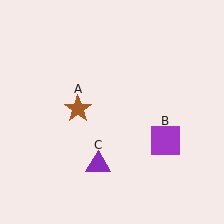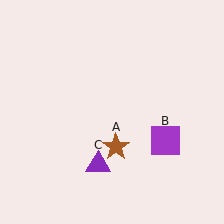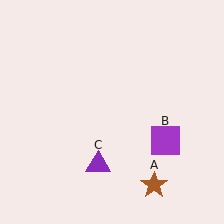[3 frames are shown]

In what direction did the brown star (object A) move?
The brown star (object A) moved down and to the right.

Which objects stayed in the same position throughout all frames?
Purple square (object B) and purple triangle (object C) remained stationary.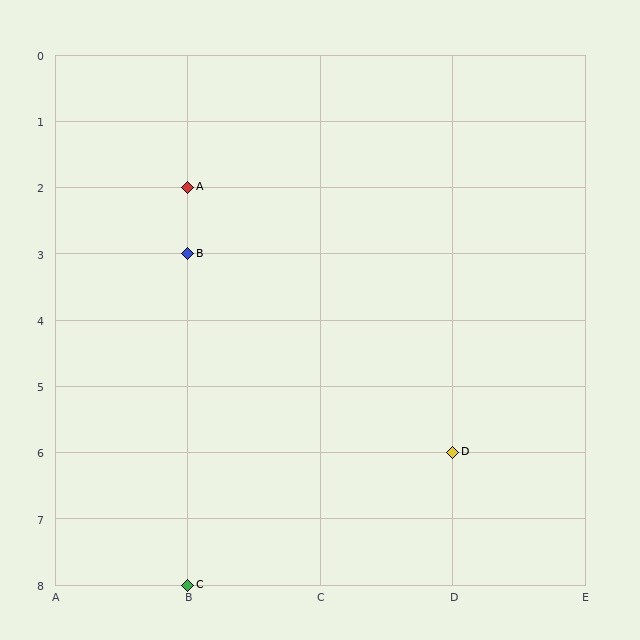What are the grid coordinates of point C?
Point C is at grid coordinates (B, 8).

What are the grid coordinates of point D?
Point D is at grid coordinates (D, 6).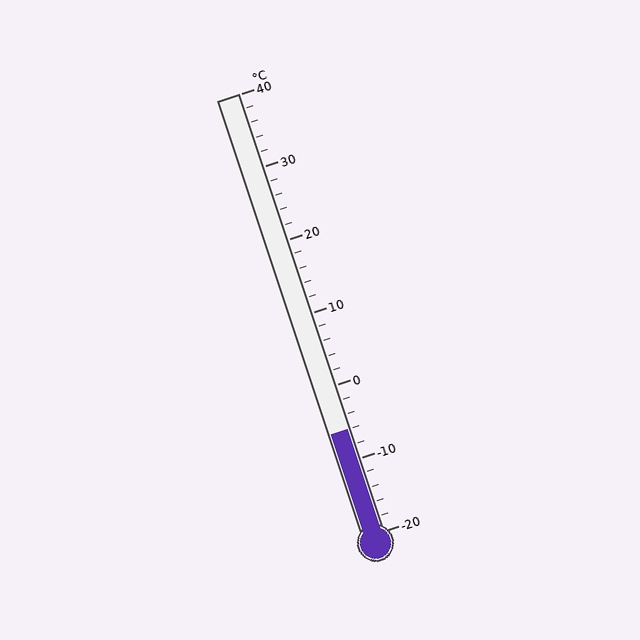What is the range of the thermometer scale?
The thermometer scale ranges from -20°C to 40°C.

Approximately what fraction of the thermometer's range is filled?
The thermometer is filled to approximately 25% of its range.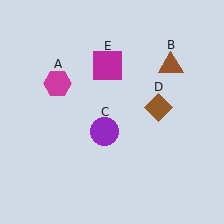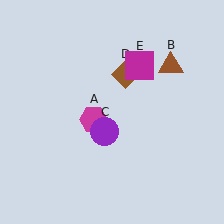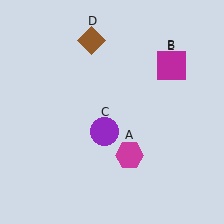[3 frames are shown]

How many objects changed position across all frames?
3 objects changed position: magenta hexagon (object A), brown diamond (object D), magenta square (object E).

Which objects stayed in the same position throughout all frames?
Brown triangle (object B) and purple circle (object C) remained stationary.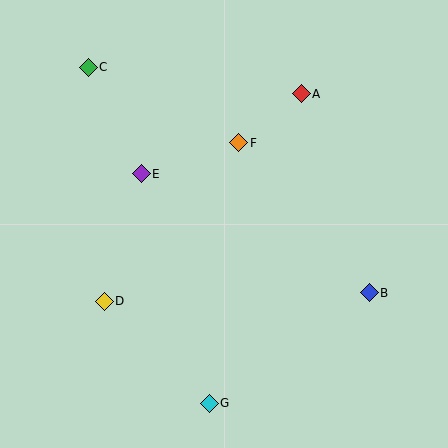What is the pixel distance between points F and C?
The distance between F and C is 168 pixels.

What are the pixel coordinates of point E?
Point E is at (141, 174).